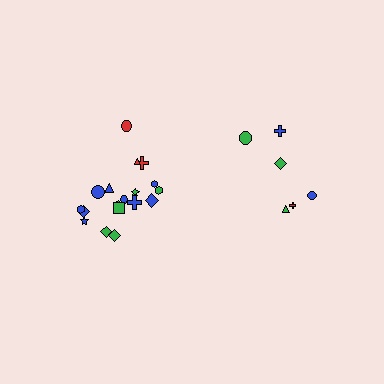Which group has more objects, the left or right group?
The left group.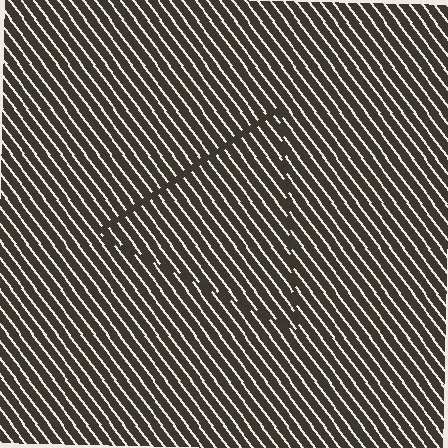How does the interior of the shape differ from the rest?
The interior of the shape contains the same grating, shifted by half a period — the contour is defined by the phase discontinuity where line-ends from the inner and outer gratings abut.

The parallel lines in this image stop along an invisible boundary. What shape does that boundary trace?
An illusory triangle. The interior of the shape contains the same grating, shifted by half a period — the contour is defined by the phase discontinuity where line-ends from the inner and outer gratings abut.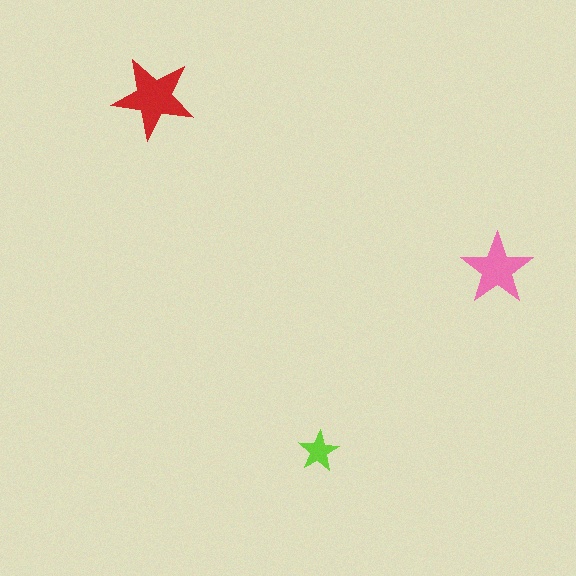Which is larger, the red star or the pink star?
The red one.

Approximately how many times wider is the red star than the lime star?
About 2 times wider.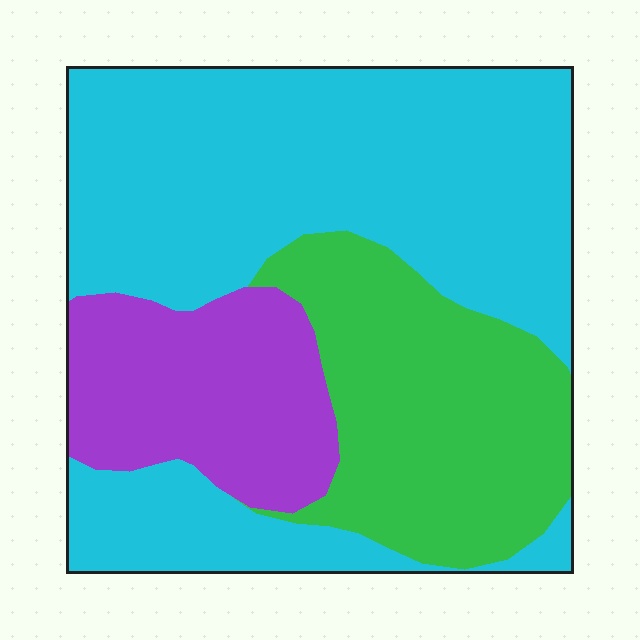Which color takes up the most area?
Cyan, at roughly 55%.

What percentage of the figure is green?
Green covers 26% of the figure.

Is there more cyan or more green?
Cyan.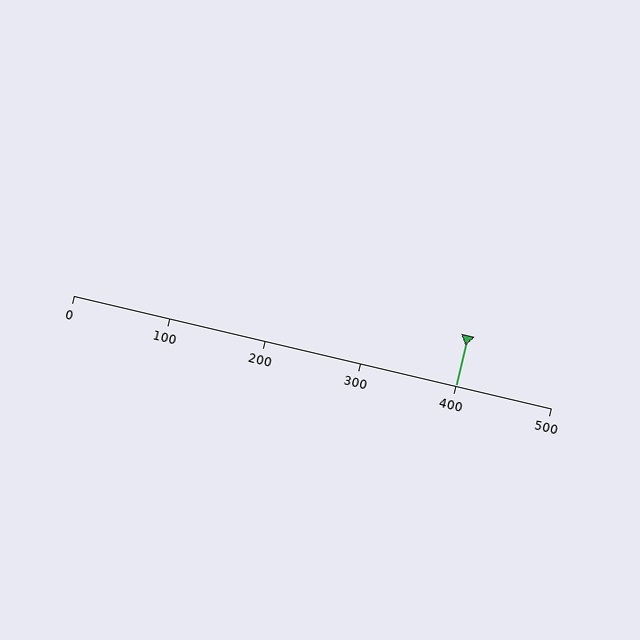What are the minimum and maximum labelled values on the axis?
The axis runs from 0 to 500.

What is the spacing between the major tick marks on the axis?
The major ticks are spaced 100 apart.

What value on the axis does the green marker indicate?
The marker indicates approximately 400.